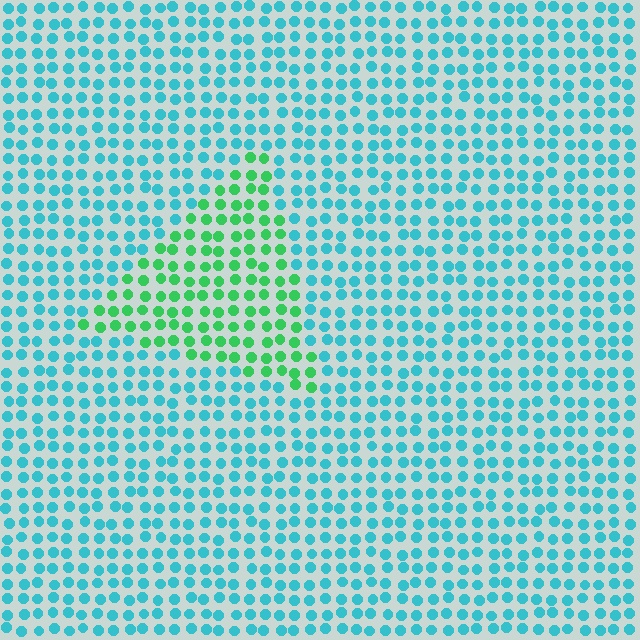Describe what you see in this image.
The image is filled with small cyan elements in a uniform arrangement. A triangle-shaped region is visible where the elements are tinted to a slightly different hue, forming a subtle color boundary.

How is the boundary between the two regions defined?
The boundary is defined purely by a slight shift in hue (about 48 degrees). Spacing, size, and orientation are identical on both sides.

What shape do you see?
I see a triangle.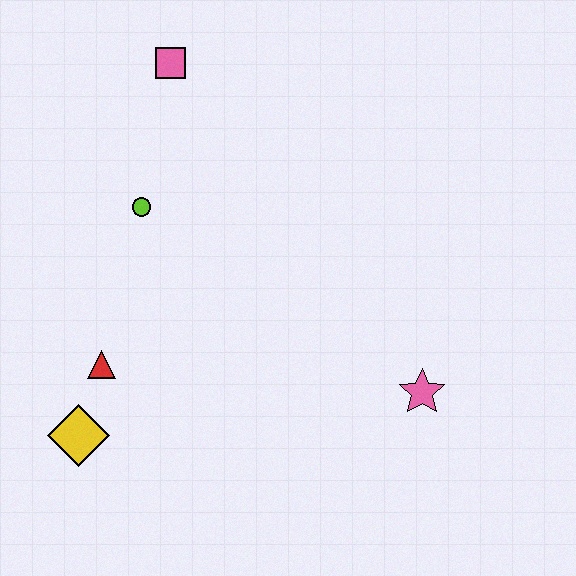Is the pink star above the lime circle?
No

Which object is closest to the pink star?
The red triangle is closest to the pink star.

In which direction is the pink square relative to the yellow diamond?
The pink square is above the yellow diamond.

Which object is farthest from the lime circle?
The pink star is farthest from the lime circle.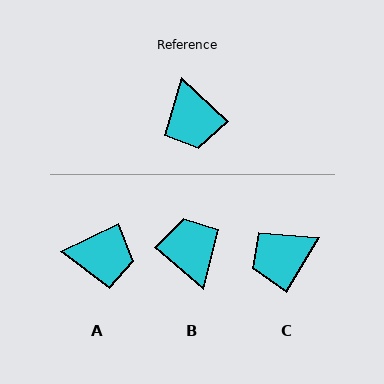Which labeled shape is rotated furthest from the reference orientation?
B, about 177 degrees away.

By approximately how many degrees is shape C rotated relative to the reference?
Approximately 78 degrees clockwise.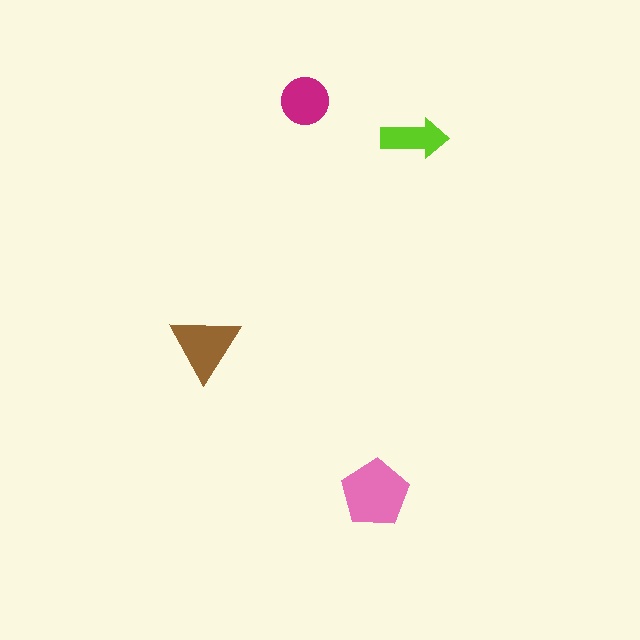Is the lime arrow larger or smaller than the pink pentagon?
Smaller.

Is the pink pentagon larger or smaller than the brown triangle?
Larger.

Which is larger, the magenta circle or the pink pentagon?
The pink pentagon.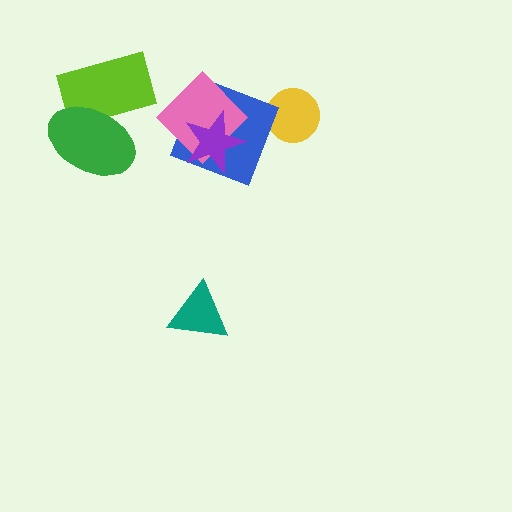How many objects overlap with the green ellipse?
1 object overlaps with the green ellipse.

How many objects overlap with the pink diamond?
2 objects overlap with the pink diamond.